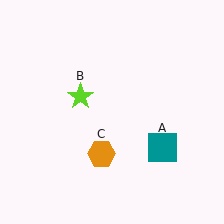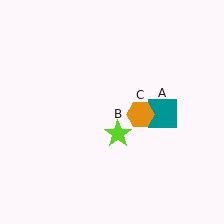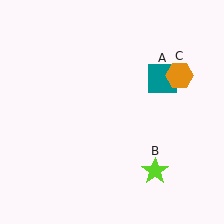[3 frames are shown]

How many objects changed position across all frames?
3 objects changed position: teal square (object A), lime star (object B), orange hexagon (object C).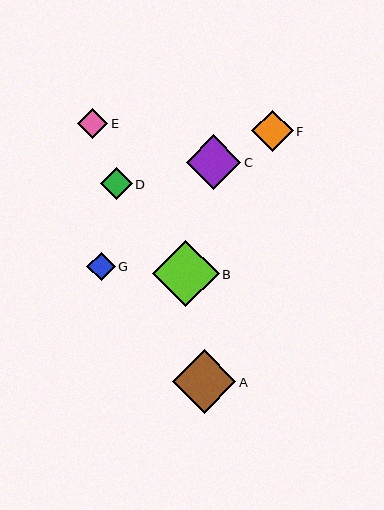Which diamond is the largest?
Diamond B is the largest with a size of approximately 66 pixels.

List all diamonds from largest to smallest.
From largest to smallest: B, A, C, F, D, E, G.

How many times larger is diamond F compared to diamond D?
Diamond F is approximately 1.3 times the size of diamond D.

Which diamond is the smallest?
Diamond G is the smallest with a size of approximately 29 pixels.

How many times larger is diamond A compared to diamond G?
Diamond A is approximately 2.2 times the size of diamond G.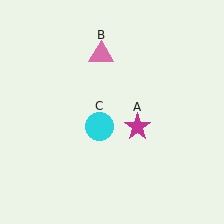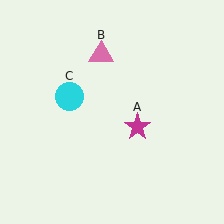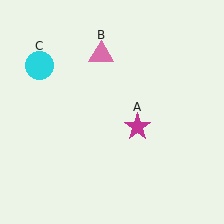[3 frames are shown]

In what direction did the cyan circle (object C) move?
The cyan circle (object C) moved up and to the left.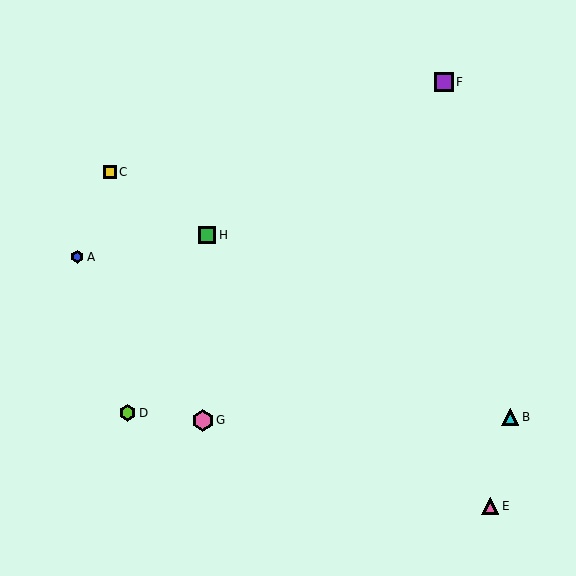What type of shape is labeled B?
Shape B is a cyan triangle.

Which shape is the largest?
The pink hexagon (labeled G) is the largest.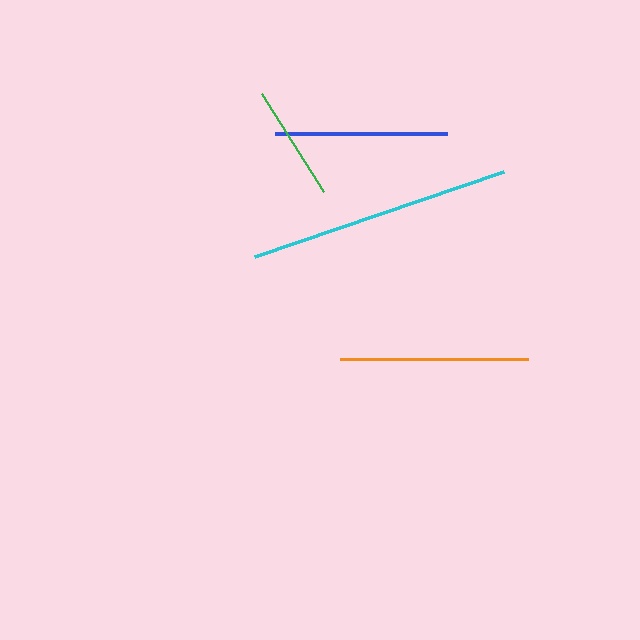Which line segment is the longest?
The cyan line is the longest at approximately 263 pixels.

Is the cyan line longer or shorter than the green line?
The cyan line is longer than the green line.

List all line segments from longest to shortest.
From longest to shortest: cyan, orange, blue, green.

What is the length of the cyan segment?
The cyan segment is approximately 263 pixels long.